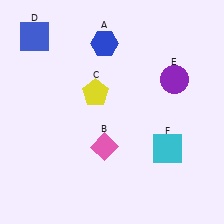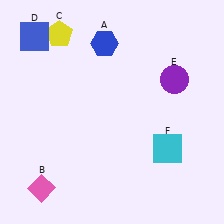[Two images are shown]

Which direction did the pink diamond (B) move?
The pink diamond (B) moved left.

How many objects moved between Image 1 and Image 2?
2 objects moved between the two images.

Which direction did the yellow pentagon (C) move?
The yellow pentagon (C) moved up.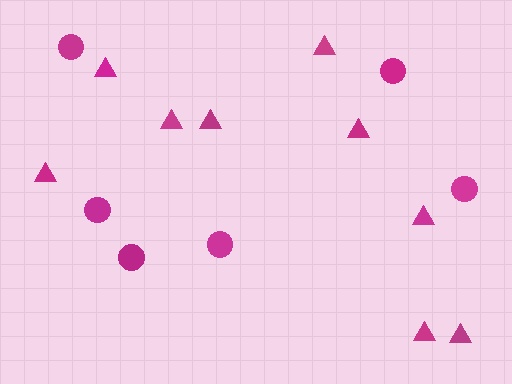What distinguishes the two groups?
There are 2 groups: one group of circles (6) and one group of triangles (9).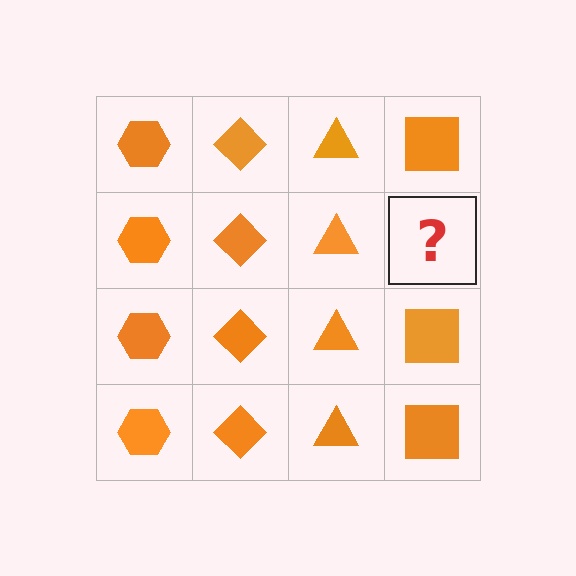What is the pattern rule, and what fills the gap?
The rule is that each column has a consistent shape. The gap should be filled with an orange square.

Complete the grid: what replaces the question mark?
The question mark should be replaced with an orange square.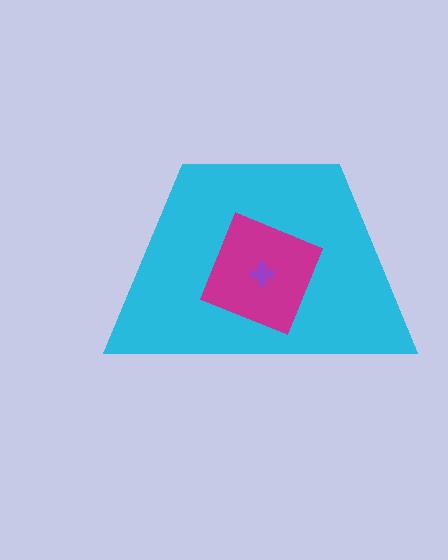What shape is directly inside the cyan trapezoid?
The magenta square.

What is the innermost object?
The purple cross.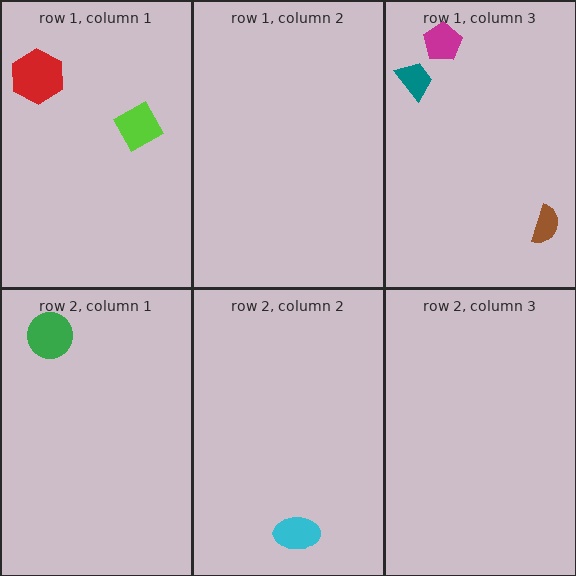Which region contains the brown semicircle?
The row 1, column 3 region.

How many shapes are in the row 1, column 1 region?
2.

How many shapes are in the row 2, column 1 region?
1.